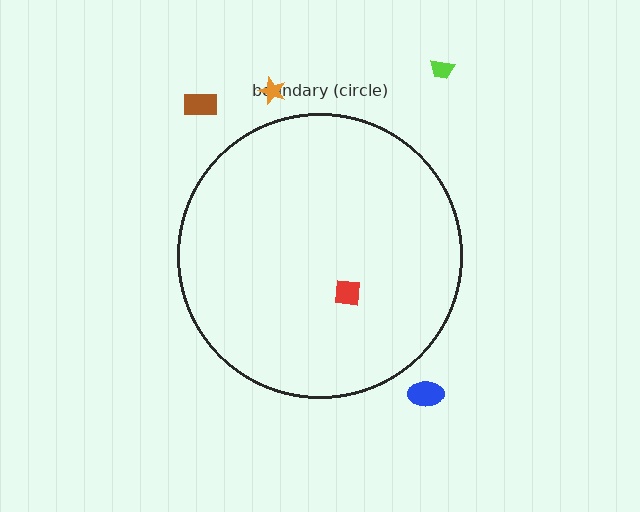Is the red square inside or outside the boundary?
Inside.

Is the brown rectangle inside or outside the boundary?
Outside.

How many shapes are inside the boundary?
1 inside, 4 outside.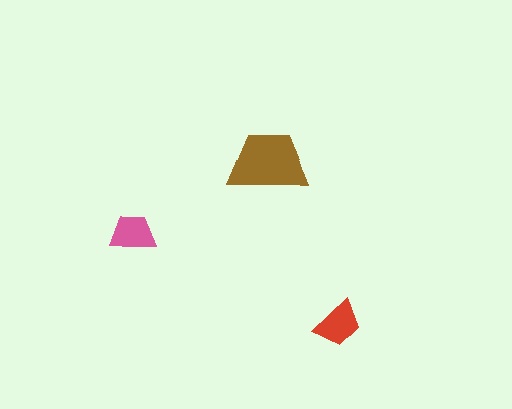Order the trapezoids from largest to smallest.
the brown one, the red one, the pink one.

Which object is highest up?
The brown trapezoid is topmost.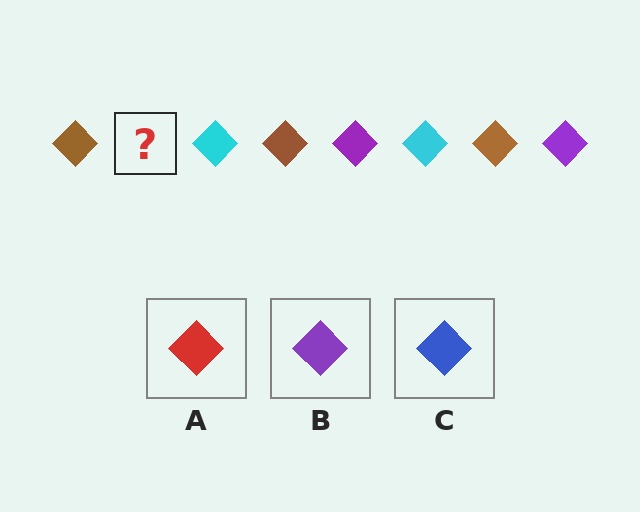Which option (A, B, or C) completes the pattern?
B.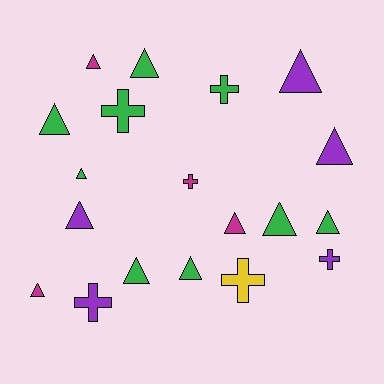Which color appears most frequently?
Green, with 9 objects.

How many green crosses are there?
There are 2 green crosses.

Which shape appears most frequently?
Triangle, with 13 objects.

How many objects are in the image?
There are 19 objects.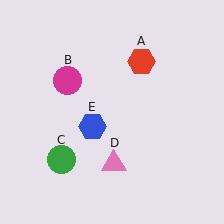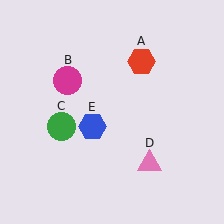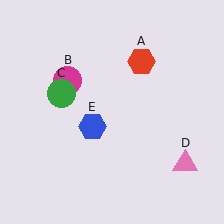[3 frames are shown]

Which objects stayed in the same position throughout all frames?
Red hexagon (object A) and magenta circle (object B) and blue hexagon (object E) remained stationary.